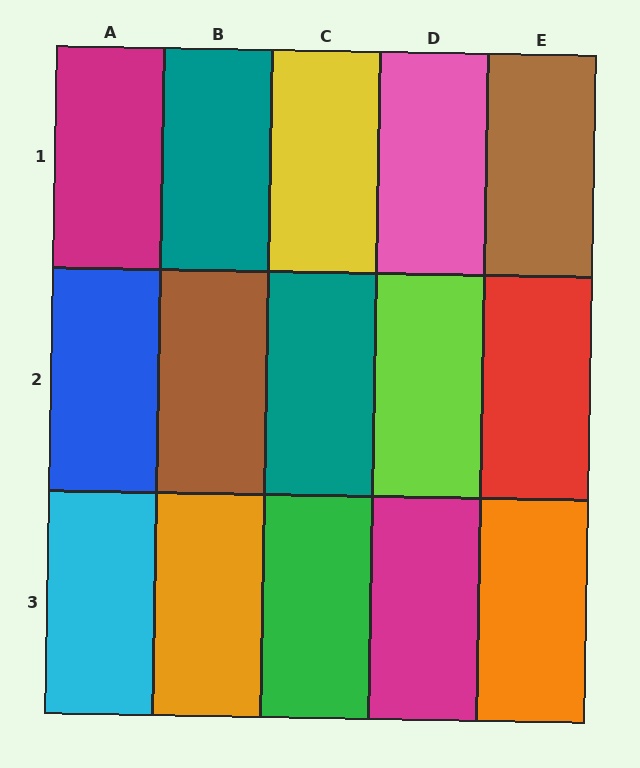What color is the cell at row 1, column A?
Magenta.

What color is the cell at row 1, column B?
Teal.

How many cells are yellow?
1 cell is yellow.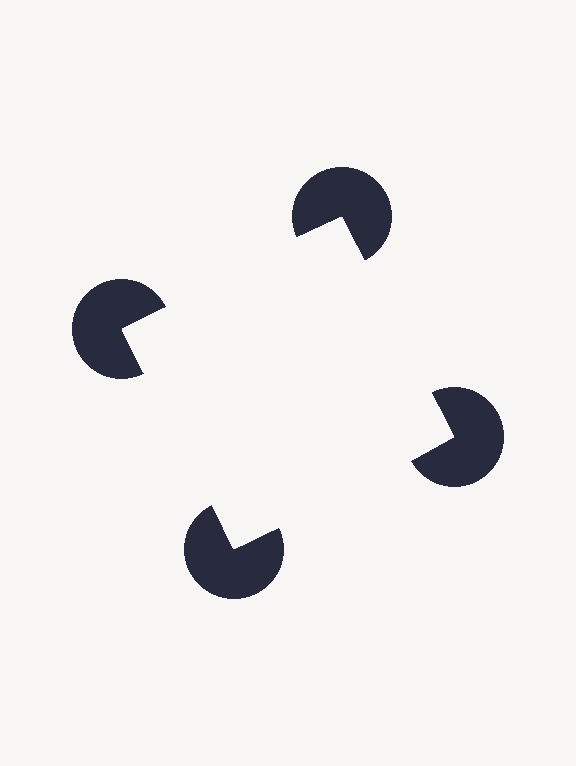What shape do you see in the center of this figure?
An illusory square — its edges are inferred from the aligned wedge cuts in the pac-man discs, not physically drawn.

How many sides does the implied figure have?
4 sides.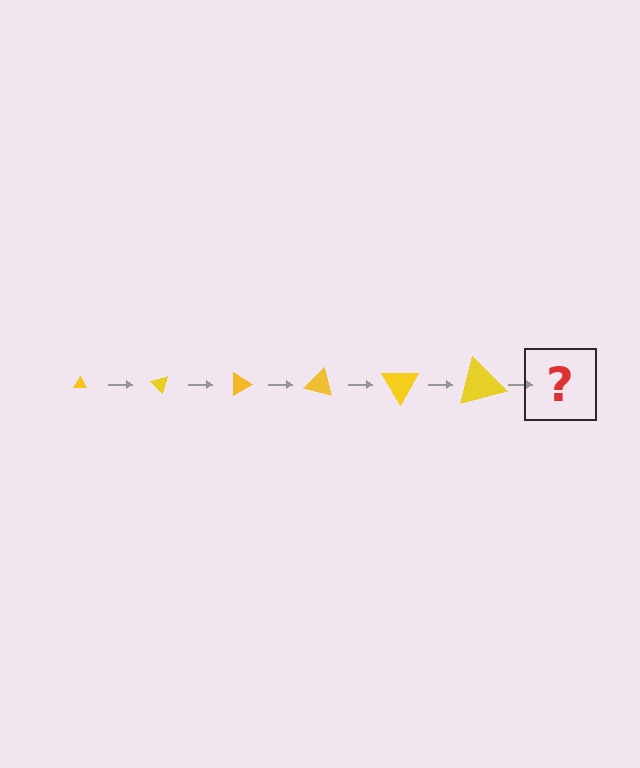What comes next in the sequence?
The next element should be a triangle, larger than the previous one and rotated 270 degrees from the start.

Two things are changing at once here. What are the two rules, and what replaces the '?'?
The two rules are that the triangle grows larger each step and it rotates 45 degrees each step. The '?' should be a triangle, larger than the previous one and rotated 270 degrees from the start.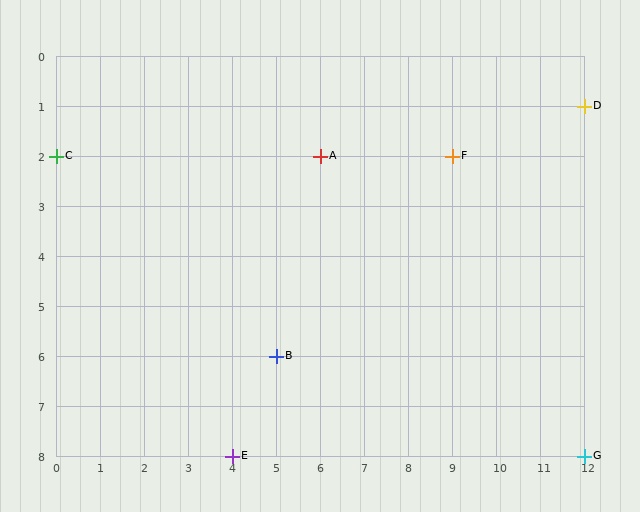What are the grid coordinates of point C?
Point C is at grid coordinates (0, 2).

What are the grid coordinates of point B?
Point B is at grid coordinates (5, 6).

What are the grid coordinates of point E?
Point E is at grid coordinates (4, 8).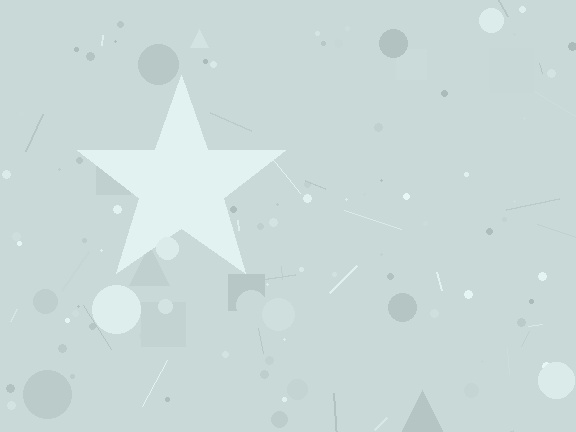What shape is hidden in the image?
A star is hidden in the image.